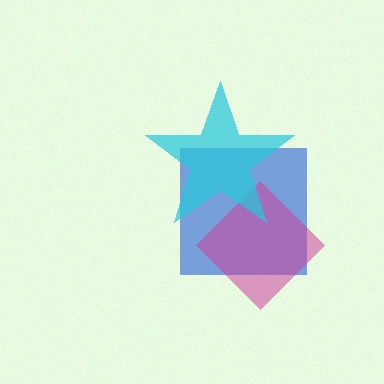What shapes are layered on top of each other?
The layered shapes are: a blue square, a magenta diamond, a cyan star.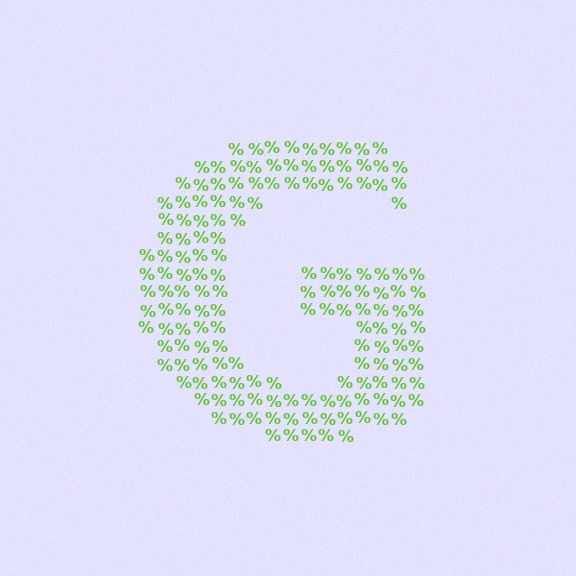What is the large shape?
The large shape is the letter G.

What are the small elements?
The small elements are percent signs.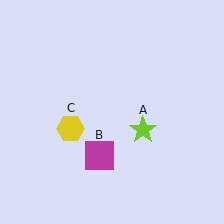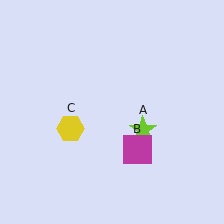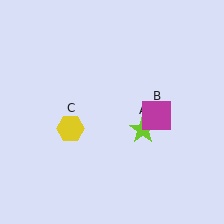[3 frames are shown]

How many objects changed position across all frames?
1 object changed position: magenta square (object B).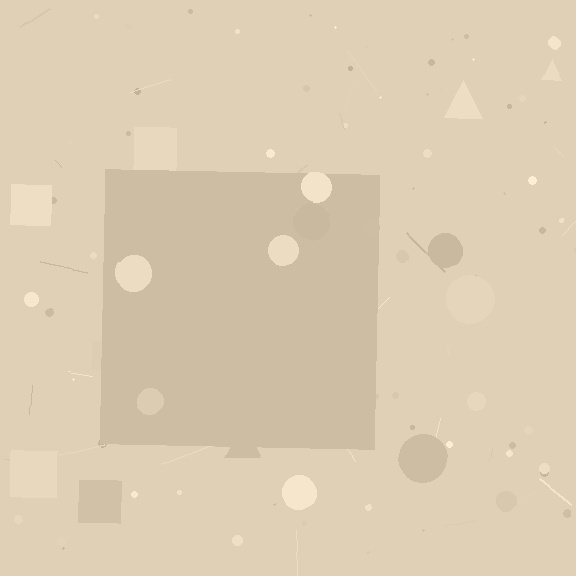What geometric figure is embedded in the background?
A square is embedded in the background.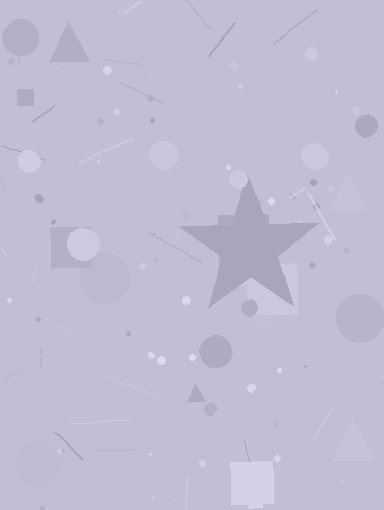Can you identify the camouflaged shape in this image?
The camouflaged shape is a star.